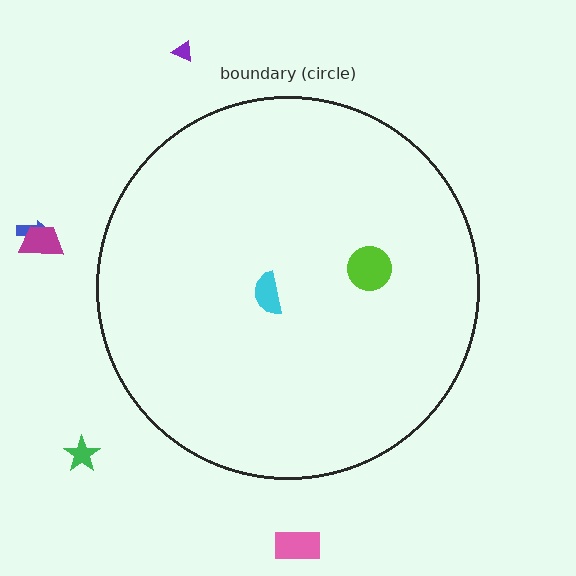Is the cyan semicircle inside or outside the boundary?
Inside.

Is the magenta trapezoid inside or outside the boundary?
Outside.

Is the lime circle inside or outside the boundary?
Inside.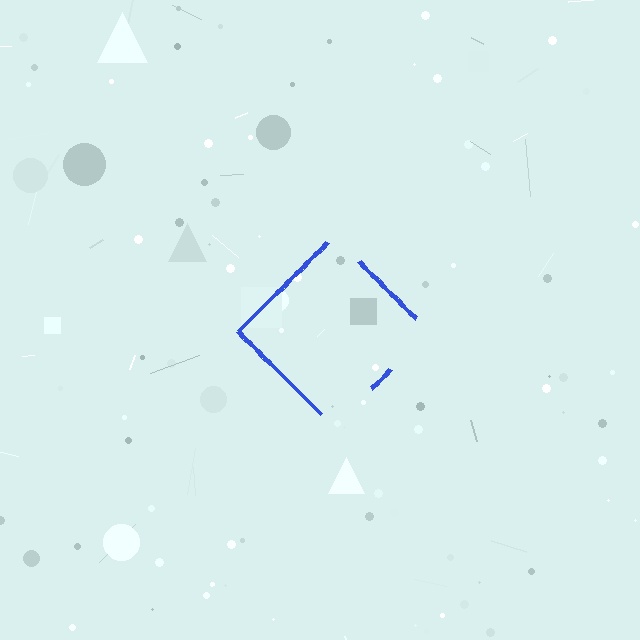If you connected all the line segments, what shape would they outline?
They would outline a diamond.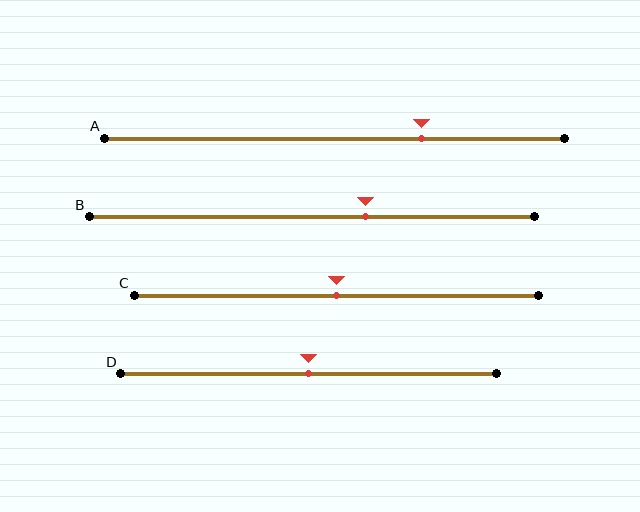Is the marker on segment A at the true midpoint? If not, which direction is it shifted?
No, the marker on segment A is shifted to the right by about 19% of the segment length.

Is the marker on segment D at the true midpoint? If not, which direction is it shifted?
Yes, the marker on segment D is at the true midpoint.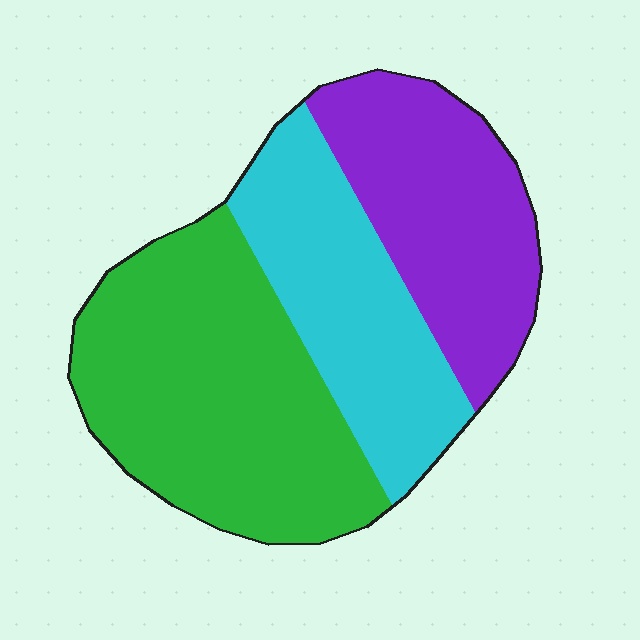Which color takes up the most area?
Green, at roughly 45%.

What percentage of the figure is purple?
Purple covers 29% of the figure.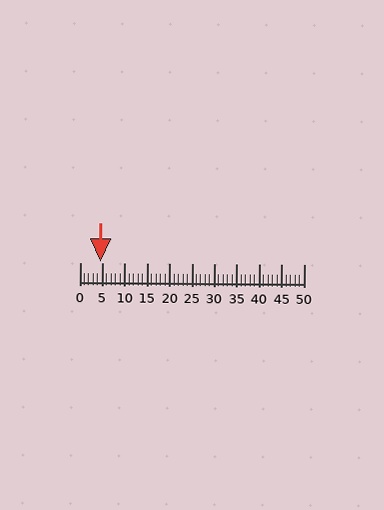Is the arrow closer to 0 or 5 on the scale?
The arrow is closer to 5.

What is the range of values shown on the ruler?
The ruler shows values from 0 to 50.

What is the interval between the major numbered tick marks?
The major tick marks are spaced 5 units apart.